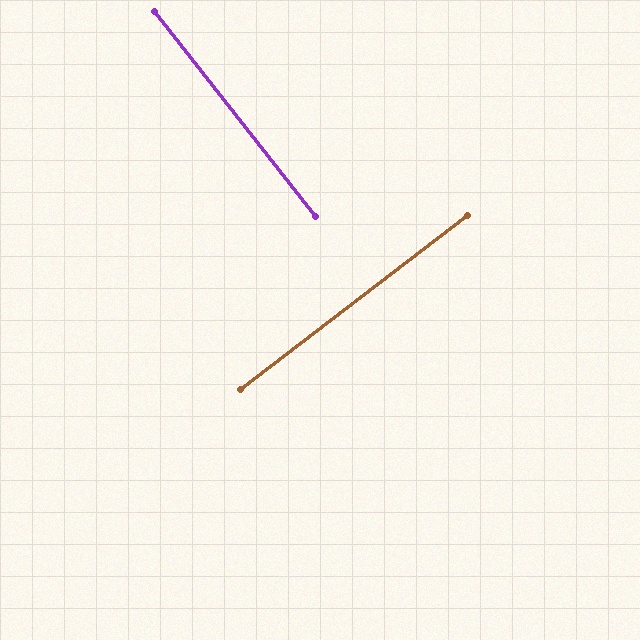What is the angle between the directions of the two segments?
Approximately 89 degrees.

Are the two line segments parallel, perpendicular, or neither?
Perpendicular — they meet at approximately 89°.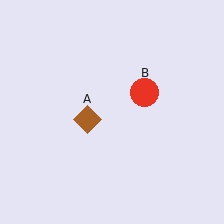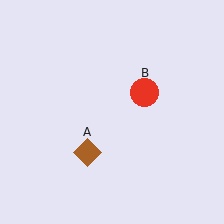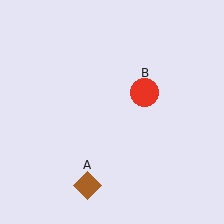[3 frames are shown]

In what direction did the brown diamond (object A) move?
The brown diamond (object A) moved down.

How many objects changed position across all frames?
1 object changed position: brown diamond (object A).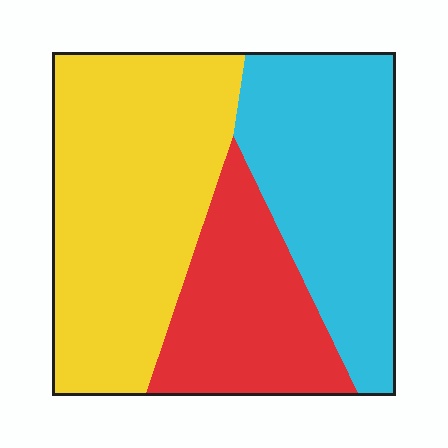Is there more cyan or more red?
Cyan.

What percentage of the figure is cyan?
Cyan covers roughly 35% of the figure.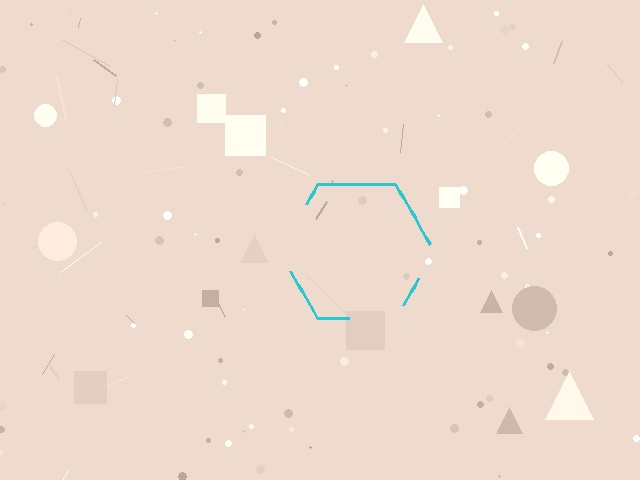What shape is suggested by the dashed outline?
The dashed outline suggests a hexagon.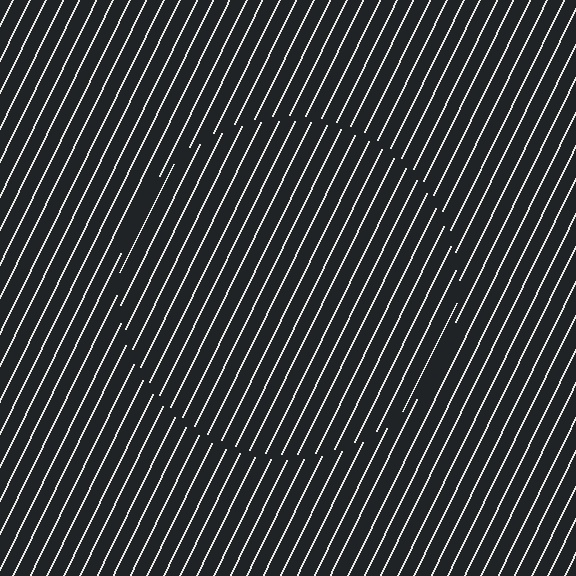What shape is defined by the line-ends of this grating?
An illusory circle. The interior of the shape contains the same grating, shifted by half a period — the contour is defined by the phase discontinuity where line-ends from the inner and outer gratings abut.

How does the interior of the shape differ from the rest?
The interior of the shape contains the same grating, shifted by half a period — the contour is defined by the phase discontinuity where line-ends from the inner and outer gratings abut.